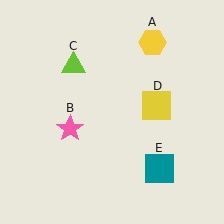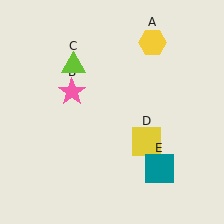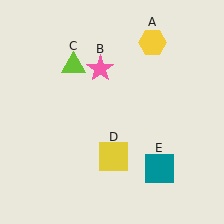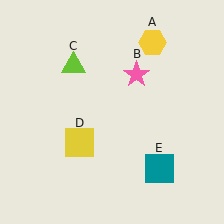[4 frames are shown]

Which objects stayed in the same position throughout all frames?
Yellow hexagon (object A) and lime triangle (object C) and teal square (object E) remained stationary.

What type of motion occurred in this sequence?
The pink star (object B), yellow square (object D) rotated clockwise around the center of the scene.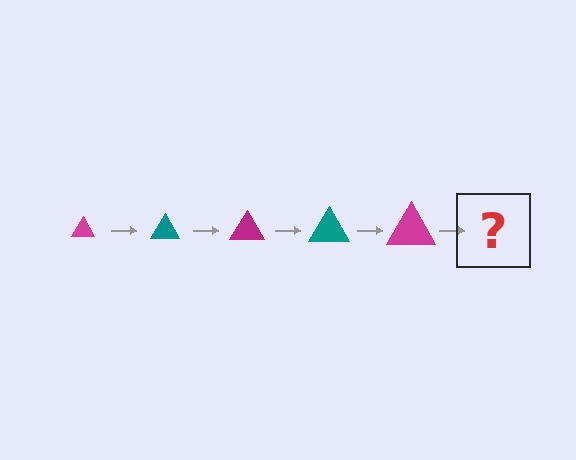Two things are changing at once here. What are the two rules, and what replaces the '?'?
The two rules are that the triangle grows larger each step and the color cycles through magenta and teal. The '?' should be a teal triangle, larger than the previous one.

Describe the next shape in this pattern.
It should be a teal triangle, larger than the previous one.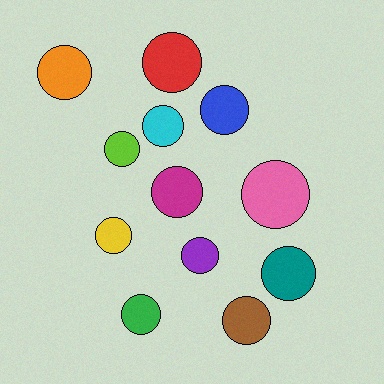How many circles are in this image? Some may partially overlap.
There are 12 circles.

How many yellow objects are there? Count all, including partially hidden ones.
There is 1 yellow object.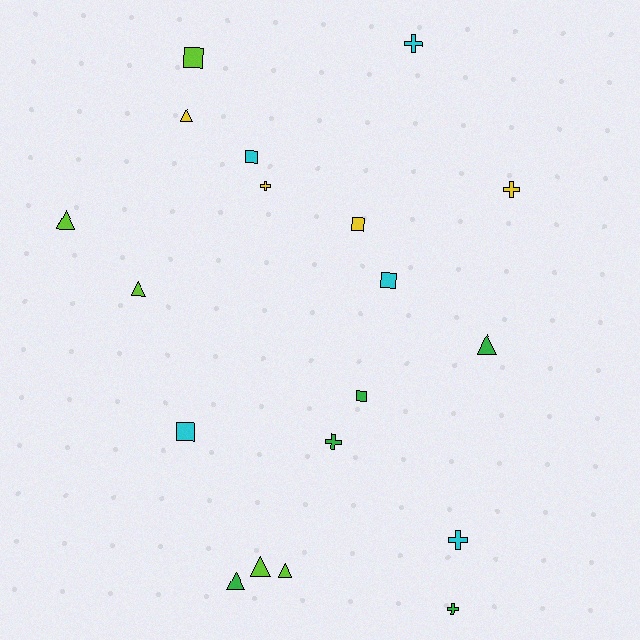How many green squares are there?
There is 1 green square.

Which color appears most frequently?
Cyan, with 5 objects.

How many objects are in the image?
There are 19 objects.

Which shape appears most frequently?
Triangle, with 7 objects.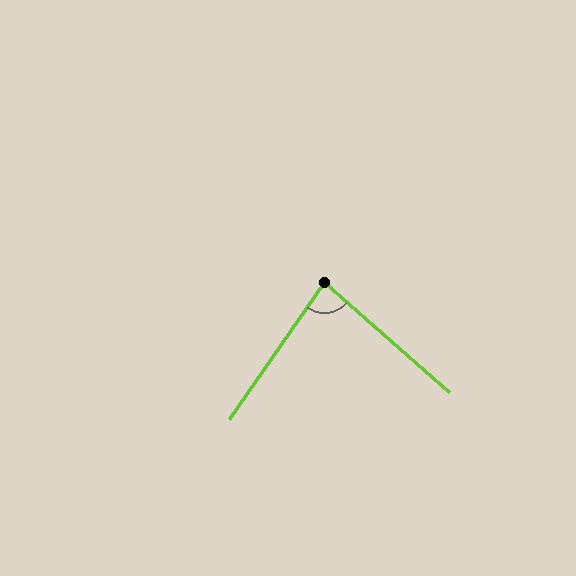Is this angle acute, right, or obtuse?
It is acute.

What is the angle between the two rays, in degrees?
Approximately 84 degrees.